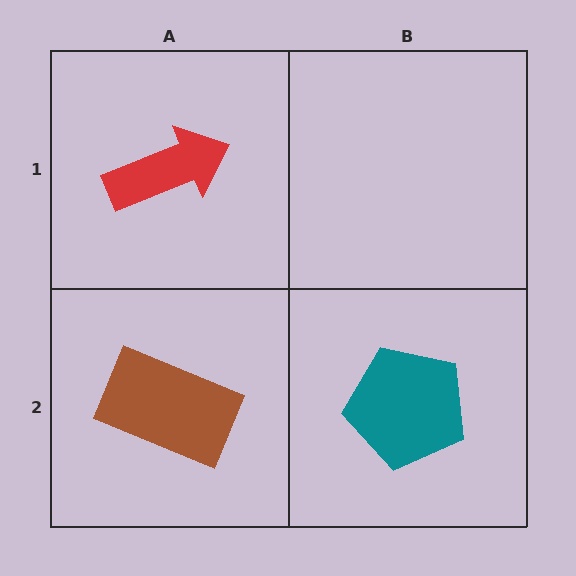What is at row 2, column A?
A brown rectangle.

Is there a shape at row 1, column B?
No, that cell is empty.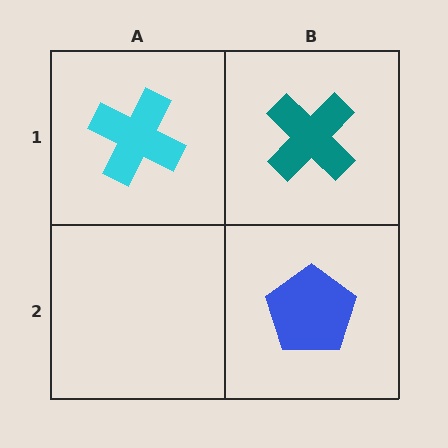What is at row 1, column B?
A teal cross.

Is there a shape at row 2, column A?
No, that cell is empty.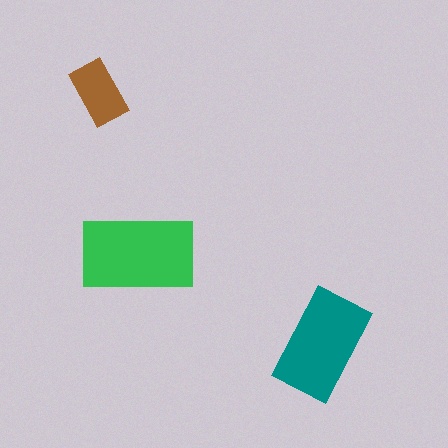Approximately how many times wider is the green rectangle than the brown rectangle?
About 2 times wider.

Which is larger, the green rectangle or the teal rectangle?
The green one.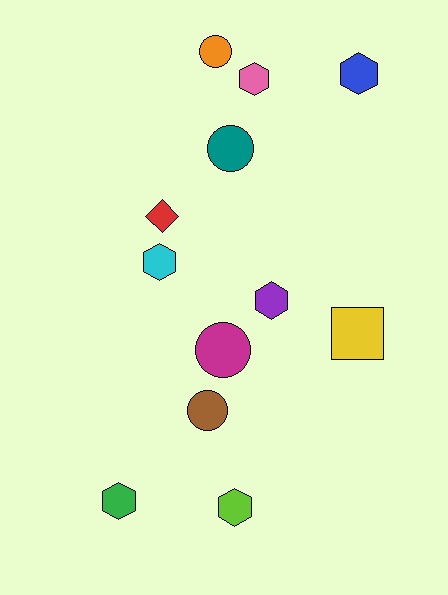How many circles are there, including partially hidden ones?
There are 4 circles.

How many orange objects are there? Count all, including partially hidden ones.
There is 1 orange object.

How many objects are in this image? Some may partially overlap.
There are 12 objects.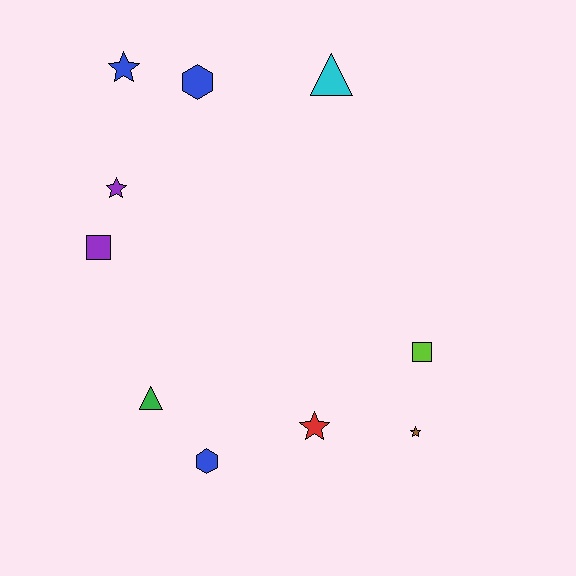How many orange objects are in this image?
There are no orange objects.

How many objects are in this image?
There are 10 objects.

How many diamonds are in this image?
There are no diamonds.